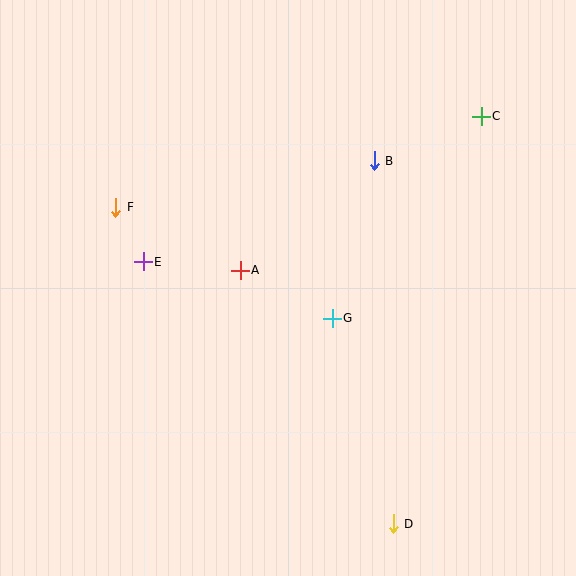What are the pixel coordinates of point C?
Point C is at (481, 116).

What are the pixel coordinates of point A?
Point A is at (240, 270).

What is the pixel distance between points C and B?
The distance between C and B is 116 pixels.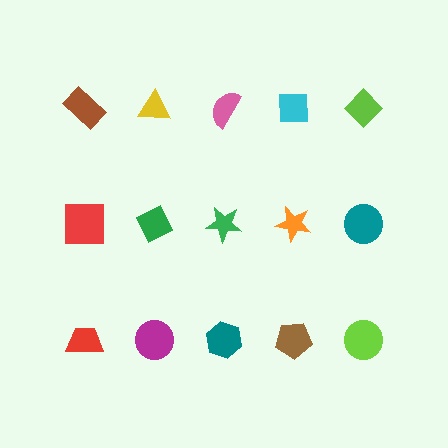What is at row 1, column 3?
A pink semicircle.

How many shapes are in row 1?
5 shapes.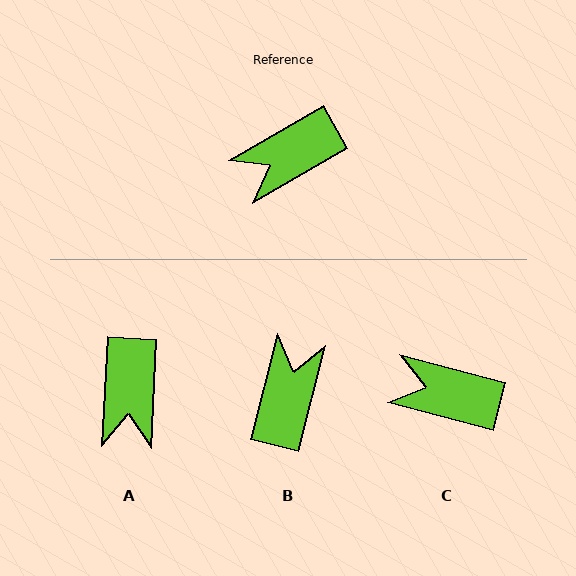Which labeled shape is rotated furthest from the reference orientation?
B, about 134 degrees away.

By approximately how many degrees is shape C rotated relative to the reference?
Approximately 45 degrees clockwise.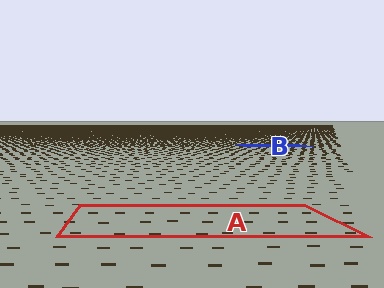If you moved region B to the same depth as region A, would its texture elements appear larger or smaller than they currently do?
They would appear larger. At a closer depth, the same texture elements are projected at a bigger on-screen size.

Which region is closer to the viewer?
Region A is closer. The texture elements there are larger and more spread out.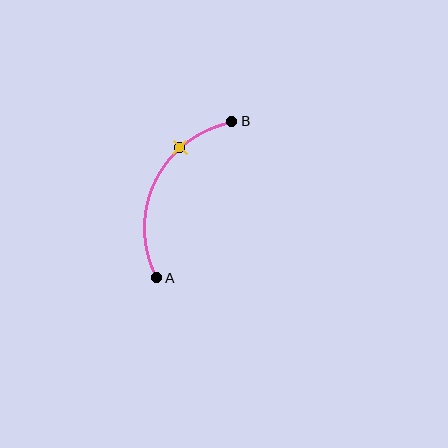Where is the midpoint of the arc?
The arc midpoint is the point on the curve farthest from the straight line joining A and B. It sits to the left of that line.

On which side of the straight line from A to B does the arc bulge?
The arc bulges to the left of the straight line connecting A and B.